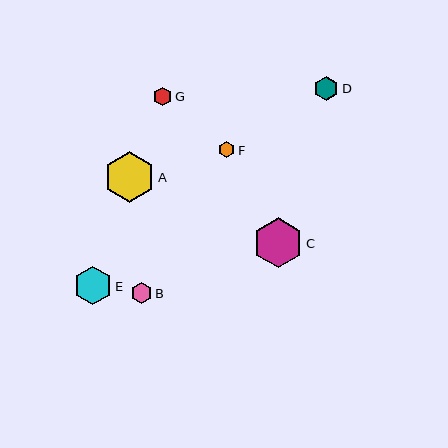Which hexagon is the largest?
Hexagon A is the largest with a size of approximately 50 pixels.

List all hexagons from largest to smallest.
From largest to smallest: A, C, E, D, B, G, F.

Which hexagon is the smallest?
Hexagon F is the smallest with a size of approximately 17 pixels.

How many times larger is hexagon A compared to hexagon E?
Hexagon A is approximately 1.3 times the size of hexagon E.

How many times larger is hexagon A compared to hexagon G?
Hexagon A is approximately 2.7 times the size of hexagon G.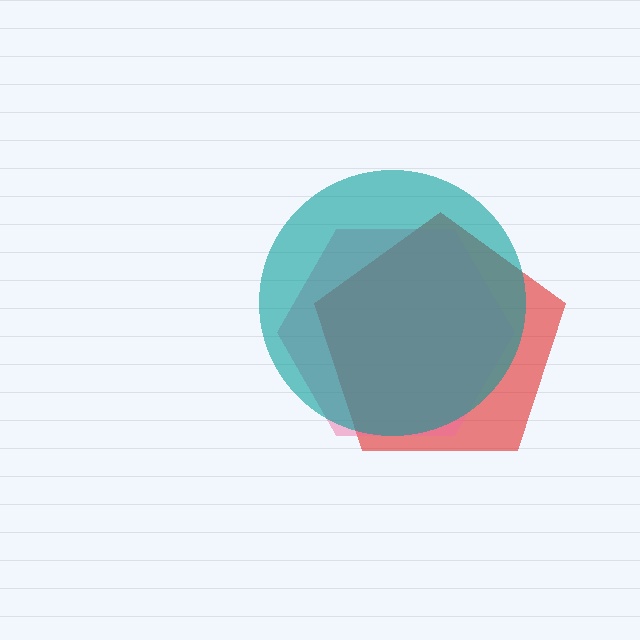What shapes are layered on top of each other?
The layered shapes are: a red pentagon, a pink hexagon, a teal circle.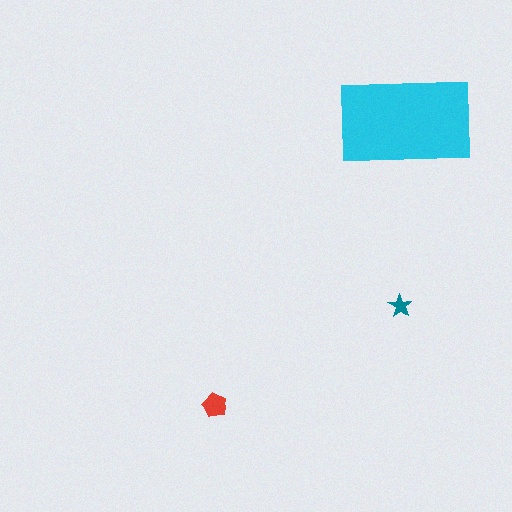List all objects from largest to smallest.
The cyan rectangle, the red pentagon, the teal star.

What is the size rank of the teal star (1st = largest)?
3rd.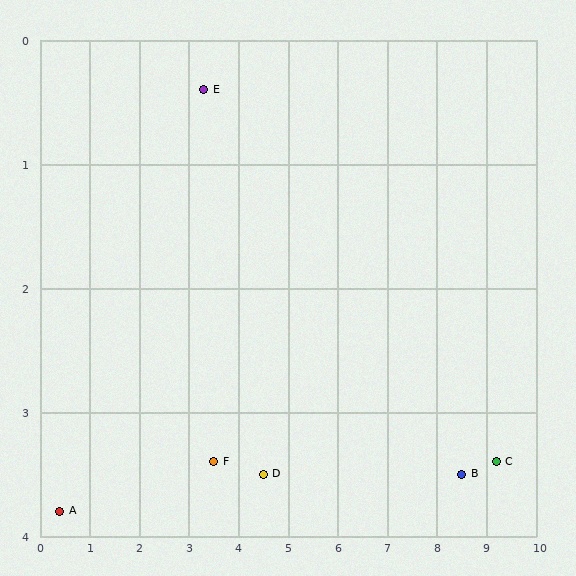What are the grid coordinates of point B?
Point B is at approximately (8.5, 3.5).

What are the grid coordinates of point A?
Point A is at approximately (0.4, 3.8).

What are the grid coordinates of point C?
Point C is at approximately (9.2, 3.4).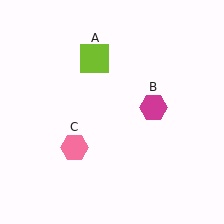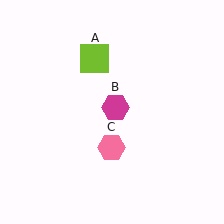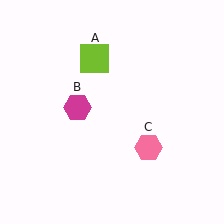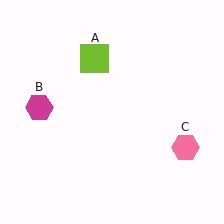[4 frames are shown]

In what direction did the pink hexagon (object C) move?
The pink hexagon (object C) moved right.